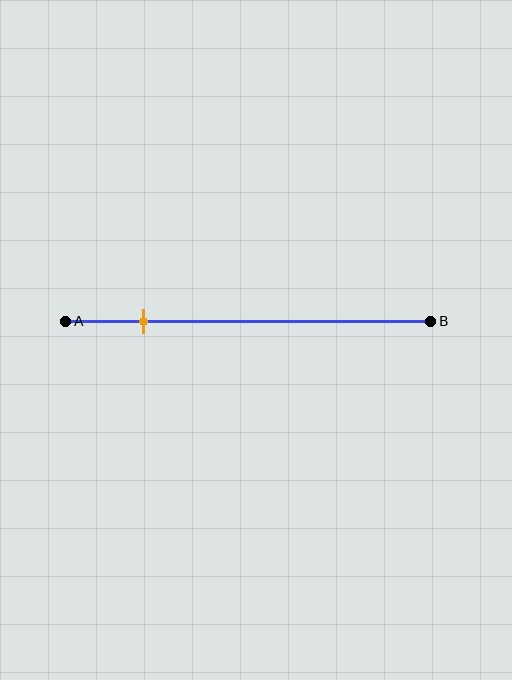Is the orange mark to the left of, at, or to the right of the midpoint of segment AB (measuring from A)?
The orange mark is to the left of the midpoint of segment AB.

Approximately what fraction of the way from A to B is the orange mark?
The orange mark is approximately 20% of the way from A to B.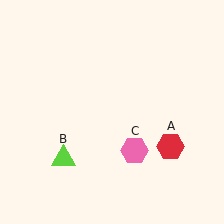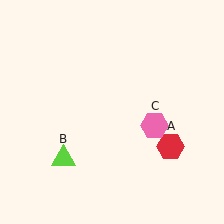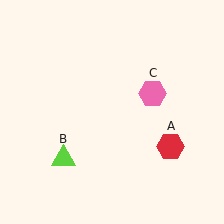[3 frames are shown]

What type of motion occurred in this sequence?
The pink hexagon (object C) rotated counterclockwise around the center of the scene.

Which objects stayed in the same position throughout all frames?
Red hexagon (object A) and lime triangle (object B) remained stationary.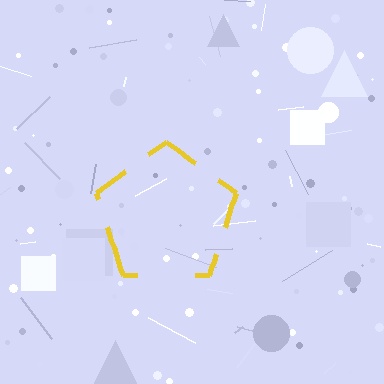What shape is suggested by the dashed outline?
The dashed outline suggests a pentagon.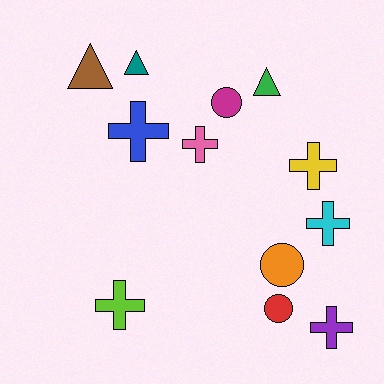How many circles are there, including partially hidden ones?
There are 3 circles.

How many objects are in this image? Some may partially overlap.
There are 12 objects.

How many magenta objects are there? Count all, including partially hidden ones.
There is 1 magenta object.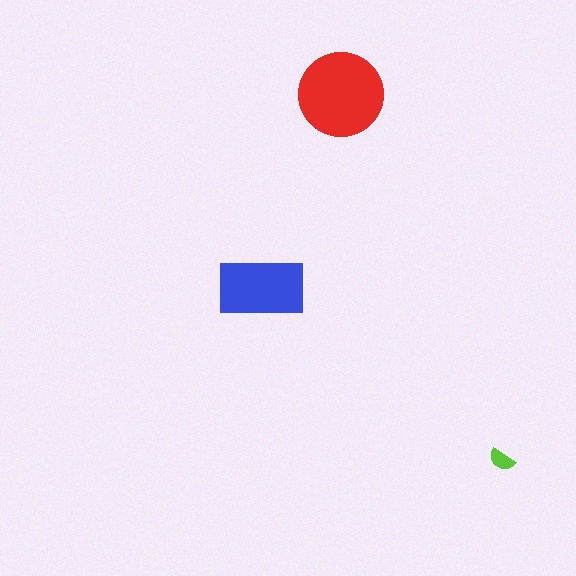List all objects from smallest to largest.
The lime semicircle, the blue rectangle, the red circle.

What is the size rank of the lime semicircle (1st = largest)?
3rd.